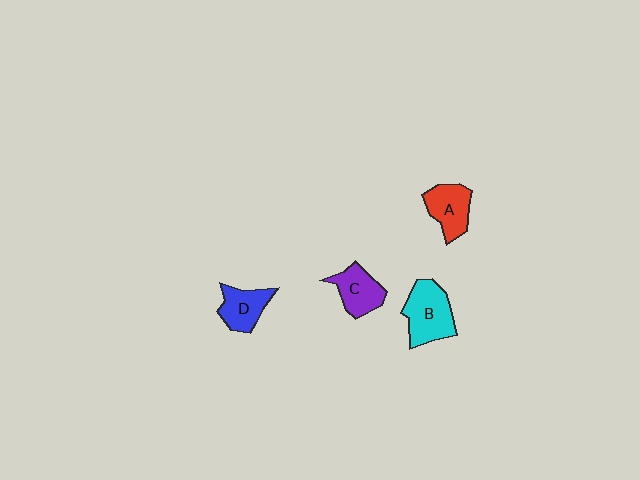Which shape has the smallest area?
Shape D (blue).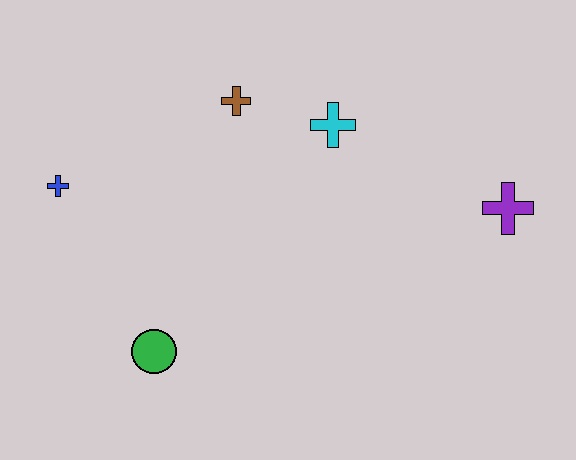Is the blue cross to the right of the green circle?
No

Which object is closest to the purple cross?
The cyan cross is closest to the purple cross.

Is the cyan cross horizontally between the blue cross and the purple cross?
Yes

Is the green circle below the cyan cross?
Yes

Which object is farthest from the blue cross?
The purple cross is farthest from the blue cross.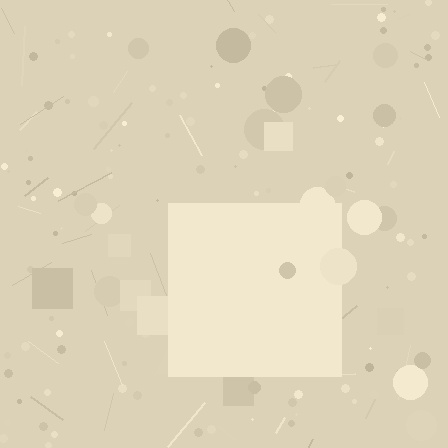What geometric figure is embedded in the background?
A square is embedded in the background.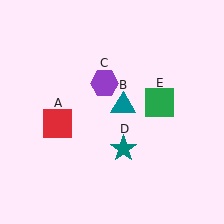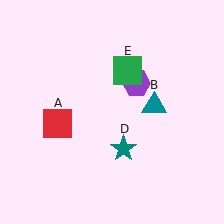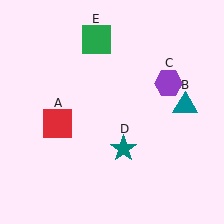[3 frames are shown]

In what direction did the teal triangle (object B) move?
The teal triangle (object B) moved right.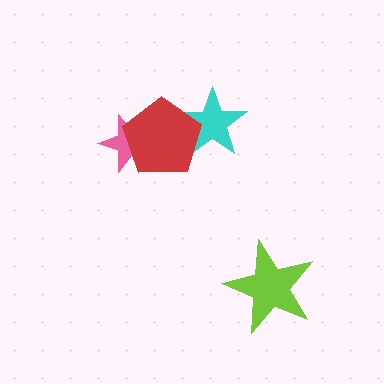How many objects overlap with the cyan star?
1 object overlaps with the cyan star.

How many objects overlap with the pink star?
1 object overlaps with the pink star.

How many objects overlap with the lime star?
0 objects overlap with the lime star.